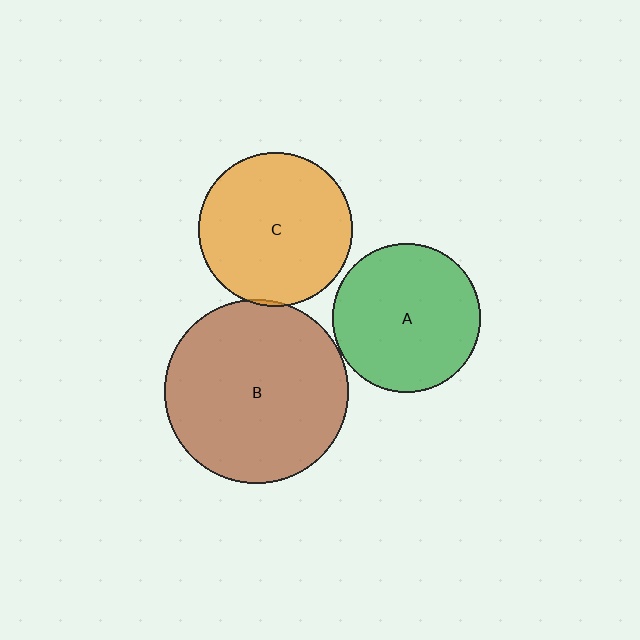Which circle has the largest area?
Circle B (brown).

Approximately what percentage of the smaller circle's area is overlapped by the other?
Approximately 5%.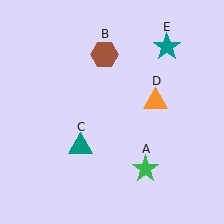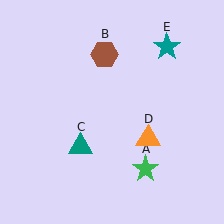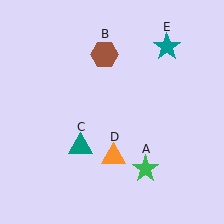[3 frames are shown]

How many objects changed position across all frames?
1 object changed position: orange triangle (object D).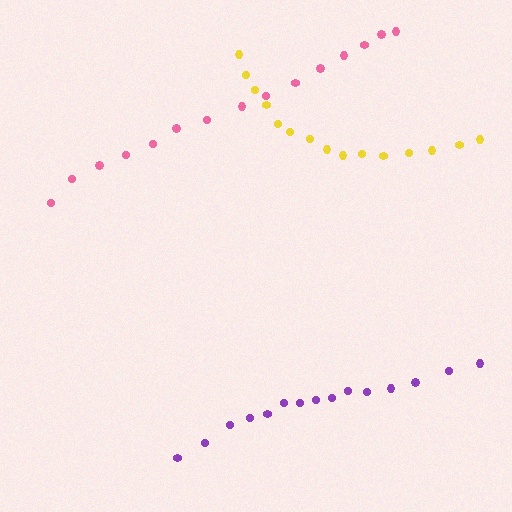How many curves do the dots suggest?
There are 3 distinct paths.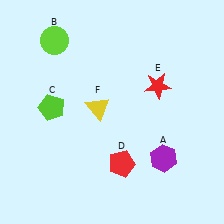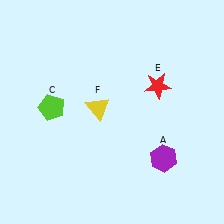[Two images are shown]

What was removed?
The red pentagon (D), the lime circle (B) were removed in Image 2.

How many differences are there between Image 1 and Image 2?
There are 2 differences between the two images.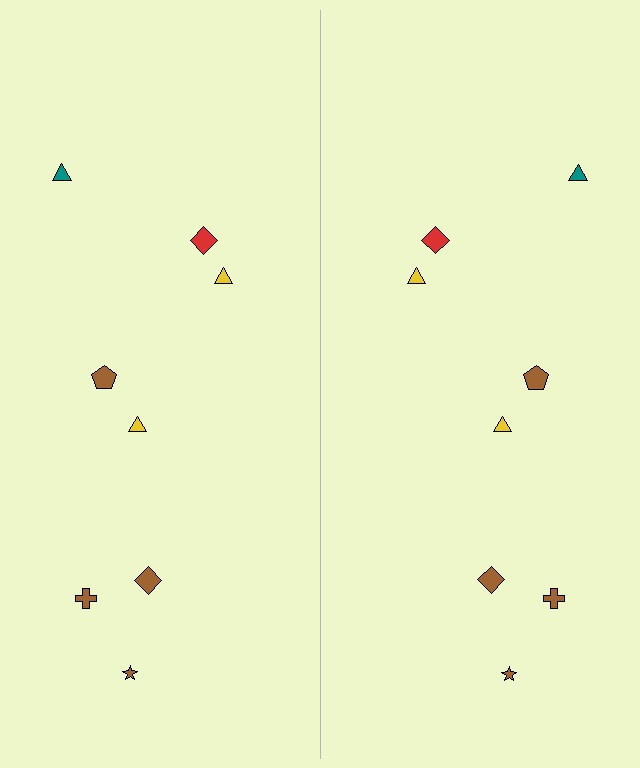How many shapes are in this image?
There are 16 shapes in this image.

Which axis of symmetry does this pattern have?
The pattern has a vertical axis of symmetry running through the center of the image.